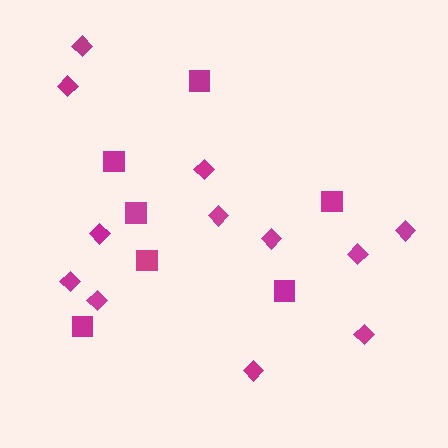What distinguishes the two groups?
There are 2 groups: one group of squares (7) and one group of diamonds (12).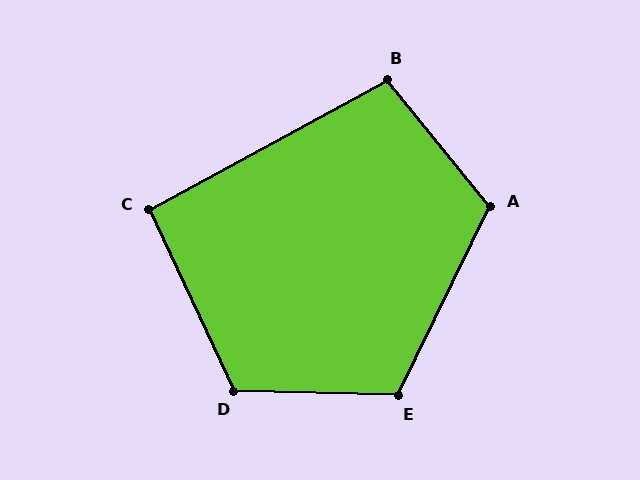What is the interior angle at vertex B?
Approximately 101 degrees (obtuse).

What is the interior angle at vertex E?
Approximately 115 degrees (obtuse).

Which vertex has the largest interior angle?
D, at approximately 117 degrees.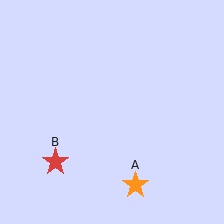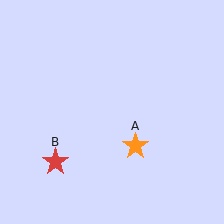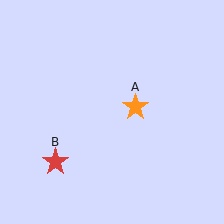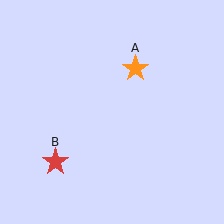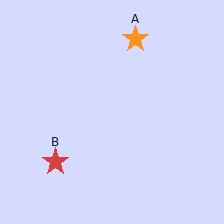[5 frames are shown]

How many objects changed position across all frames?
1 object changed position: orange star (object A).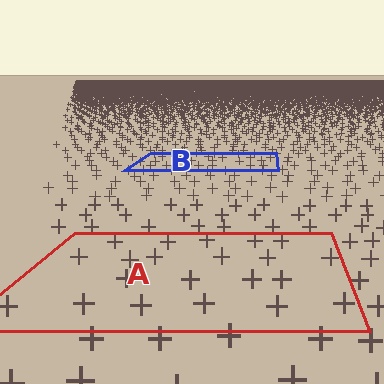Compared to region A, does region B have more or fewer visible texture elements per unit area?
Region B has more texture elements per unit area — they are packed more densely because it is farther away.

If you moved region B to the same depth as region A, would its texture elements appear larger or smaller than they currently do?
They would appear larger. At a closer depth, the same texture elements are projected at a bigger on-screen size.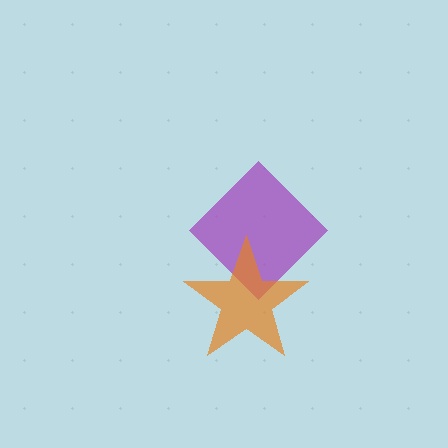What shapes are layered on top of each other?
The layered shapes are: a purple diamond, an orange star.